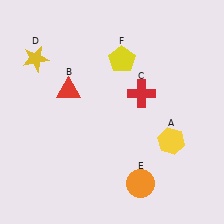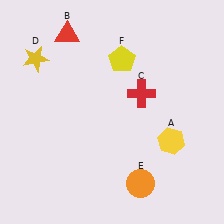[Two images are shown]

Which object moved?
The red triangle (B) moved up.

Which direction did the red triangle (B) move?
The red triangle (B) moved up.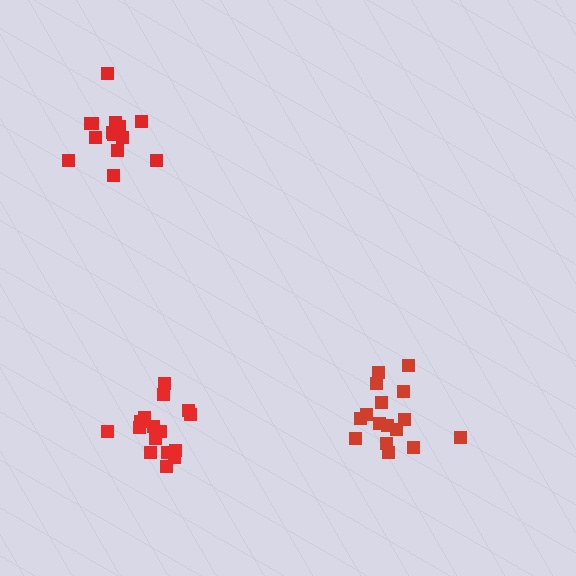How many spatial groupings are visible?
There are 3 spatial groupings.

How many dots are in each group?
Group 1: 16 dots, Group 2: 14 dots, Group 3: 16 dots (46 total).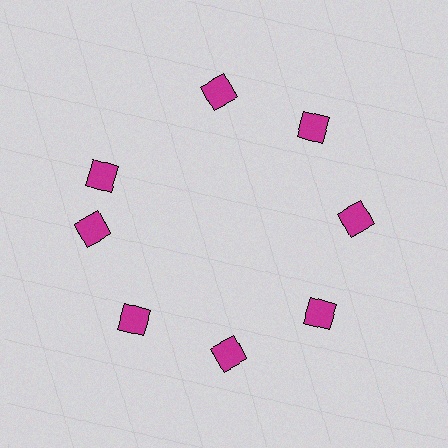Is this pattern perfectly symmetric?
No. The 8 magenta diamonds are arranged in a ring, but one element near the 10 o'clock position is rotated out of alignment along the ring, breaking the 8-fold rotational symmetry.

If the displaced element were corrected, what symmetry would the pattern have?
It would have 8-fold rotational symmetry — the pattern would map onto itself every 45 degrees.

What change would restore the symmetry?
The symmetry would be restored by rotating it back into even spacing with its neighbors so that all 8 diamonds sit at equal angles and equal distance from the center.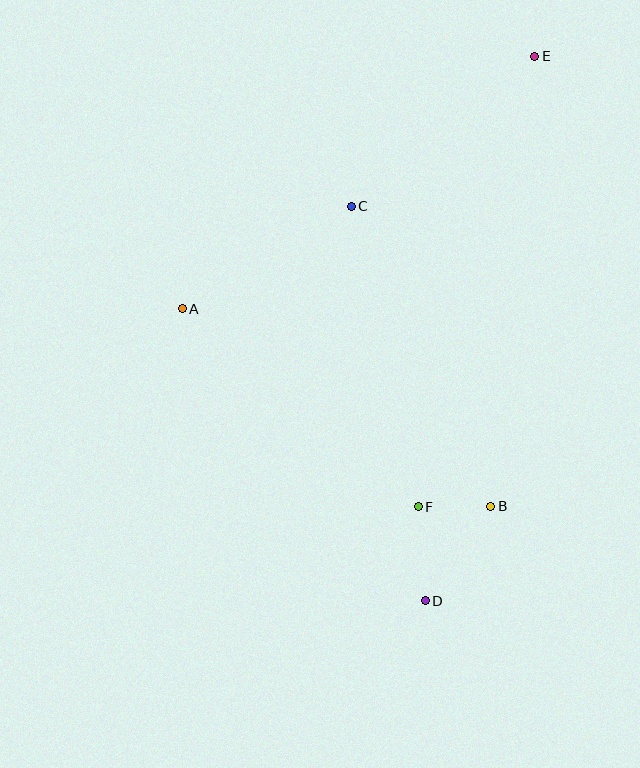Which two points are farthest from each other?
Points D and E are farthest from each other.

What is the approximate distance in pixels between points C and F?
The distance between C and F is approximately 308 pixels.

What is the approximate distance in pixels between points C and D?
The distance between C and D is approximately 401 pixels.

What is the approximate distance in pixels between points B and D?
The distance between B and D is approximately 115 pixels.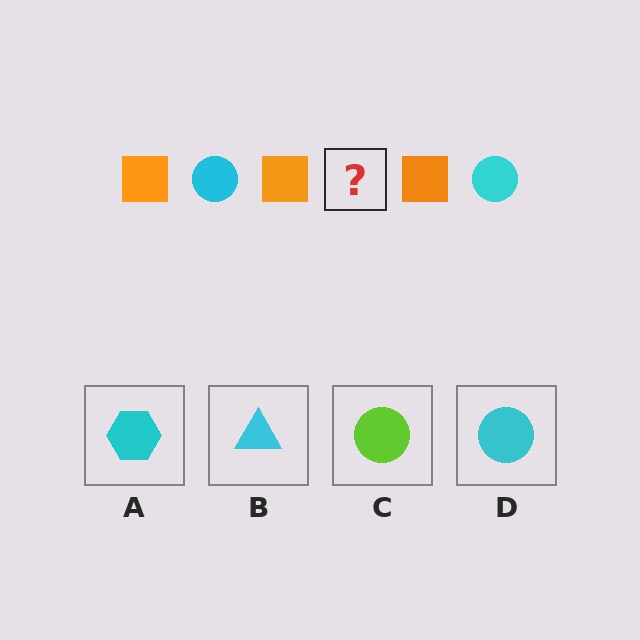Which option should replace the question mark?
Option D.